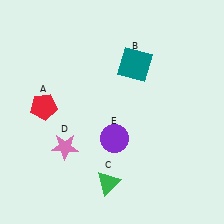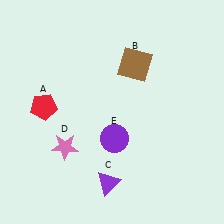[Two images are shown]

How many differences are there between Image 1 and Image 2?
There are 2 differences between the two images.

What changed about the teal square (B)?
In Image 1, B is teal. In Image 2, it changed to brown.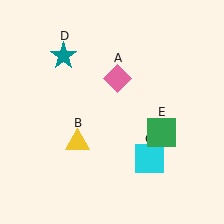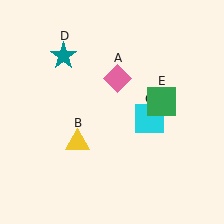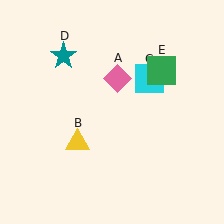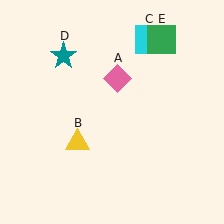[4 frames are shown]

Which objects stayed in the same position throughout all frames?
Pink diamond (object A) and yellow triangle (object B) and teal star (object D) remained stationary.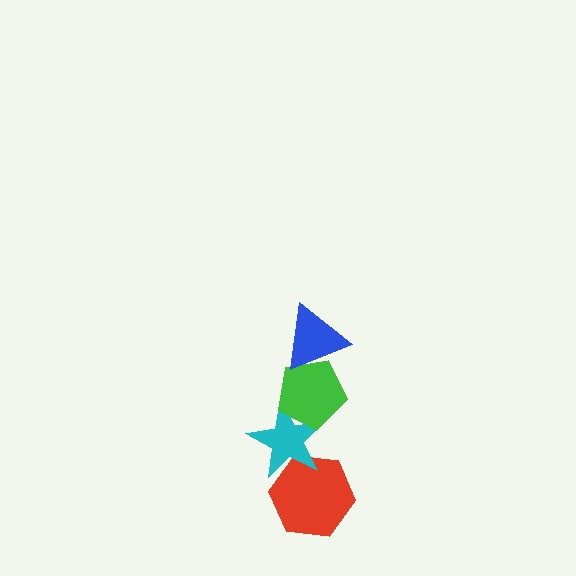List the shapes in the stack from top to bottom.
From top to bottom: the blue triangle, the green pentagon, the cyan star, the red hexagon.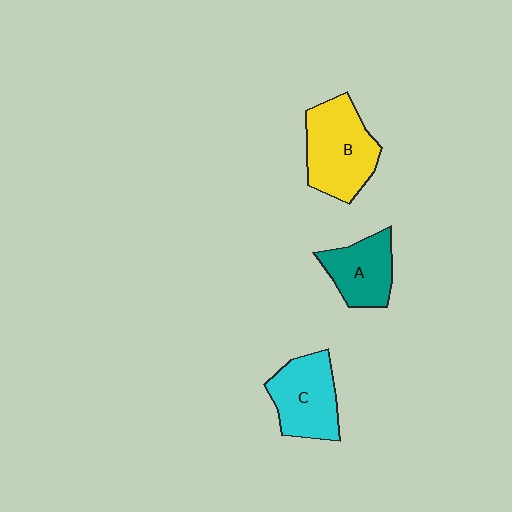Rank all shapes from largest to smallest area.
From largest to smallest: B (yellow), C (cyan), A (teal).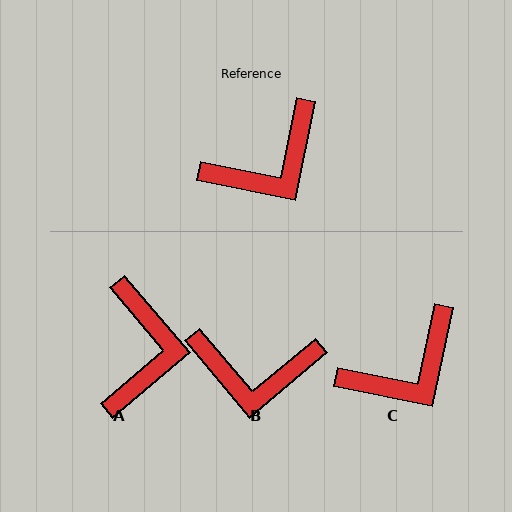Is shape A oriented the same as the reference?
No, it is off by about 52 degrees.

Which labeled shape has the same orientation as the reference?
C.